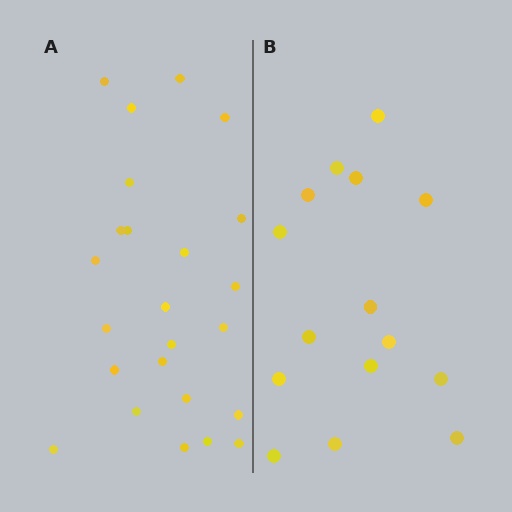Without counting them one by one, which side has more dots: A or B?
Region A (the left region) has more dots.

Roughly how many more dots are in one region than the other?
Region A has roughly 8 or so more dots than region B.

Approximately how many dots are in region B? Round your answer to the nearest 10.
About 20 dots. (The exact count is 15, which rounds to 20.)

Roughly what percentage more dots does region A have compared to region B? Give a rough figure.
About 60% more.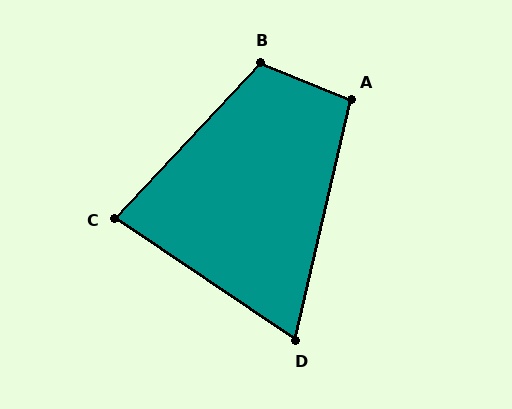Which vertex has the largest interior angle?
B, at approximately 111 degrees.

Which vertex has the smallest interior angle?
D, at approximately 69 degrees.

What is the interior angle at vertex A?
Approximately 99 degrees (obtuse).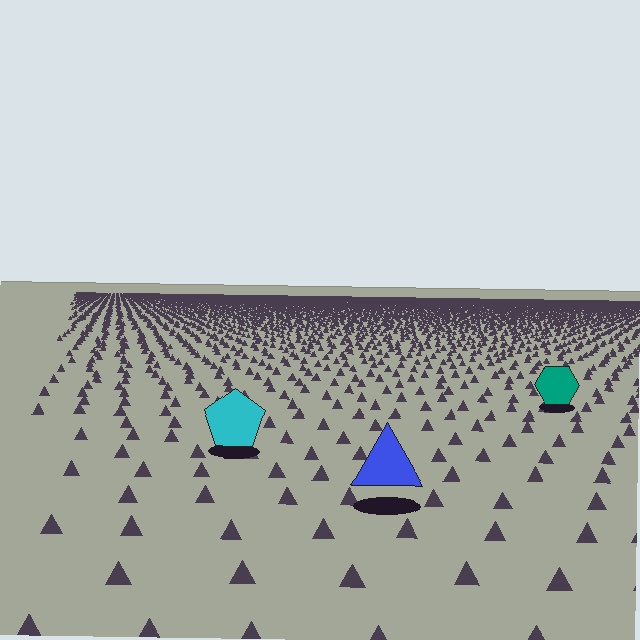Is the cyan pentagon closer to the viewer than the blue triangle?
No. The blue triangle is closer — you can tell from the texture gradient: the ground texture is coarser near it.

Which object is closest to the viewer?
The blue triangle is closest. The texture marks near it are larger and more spread out.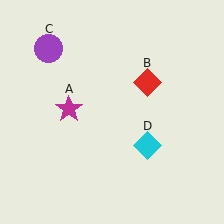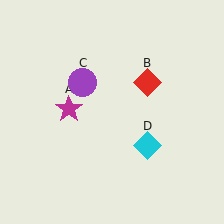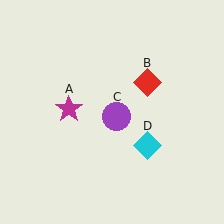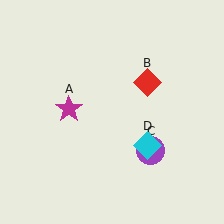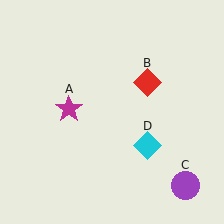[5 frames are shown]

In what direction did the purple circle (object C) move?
The purple circle (object C) moved down and to the right.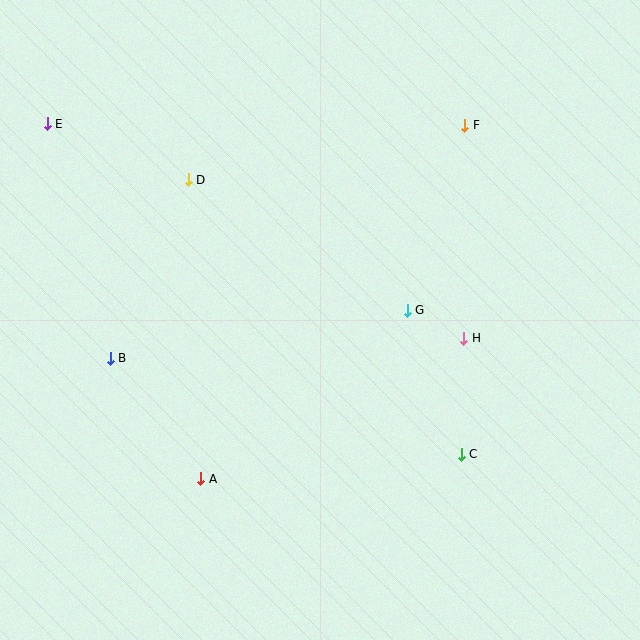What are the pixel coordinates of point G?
Point G is at (407, 310).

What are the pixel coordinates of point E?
Point E is at (47, 124).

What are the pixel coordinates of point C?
Point C is at (461, 454).